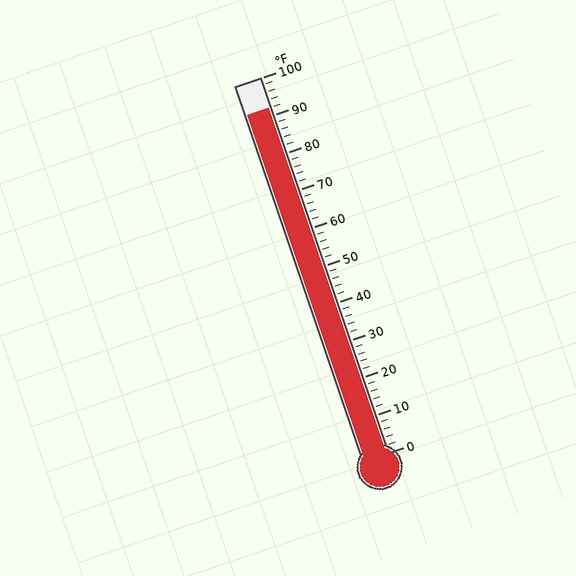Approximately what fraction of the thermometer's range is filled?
The thermometer is filled to approximately 90% of its range.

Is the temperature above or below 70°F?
The temperature is above 70°F.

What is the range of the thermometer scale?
The thermometer scale ranges from 0°F to 100°F.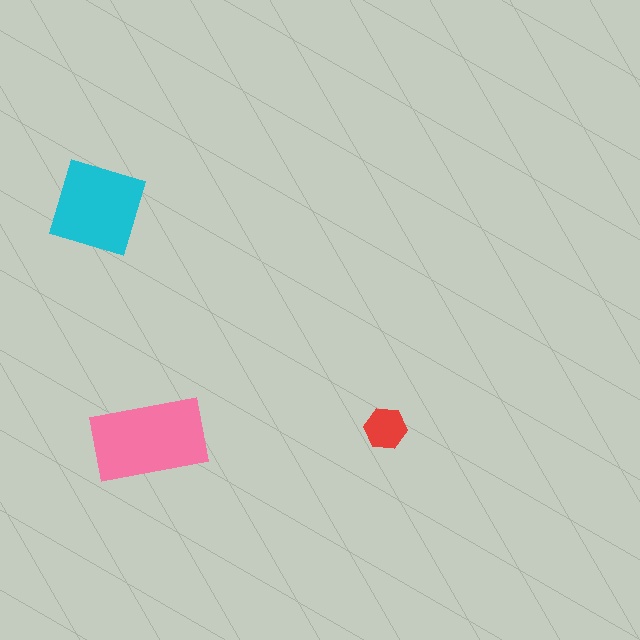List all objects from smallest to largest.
The red hexagon, the cyan square, the pink rectangle.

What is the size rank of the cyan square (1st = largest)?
2nd.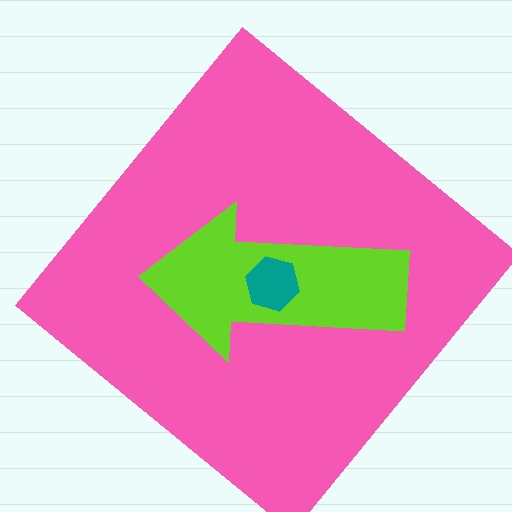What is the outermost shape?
The pink diamond.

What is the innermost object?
The teal hexagon.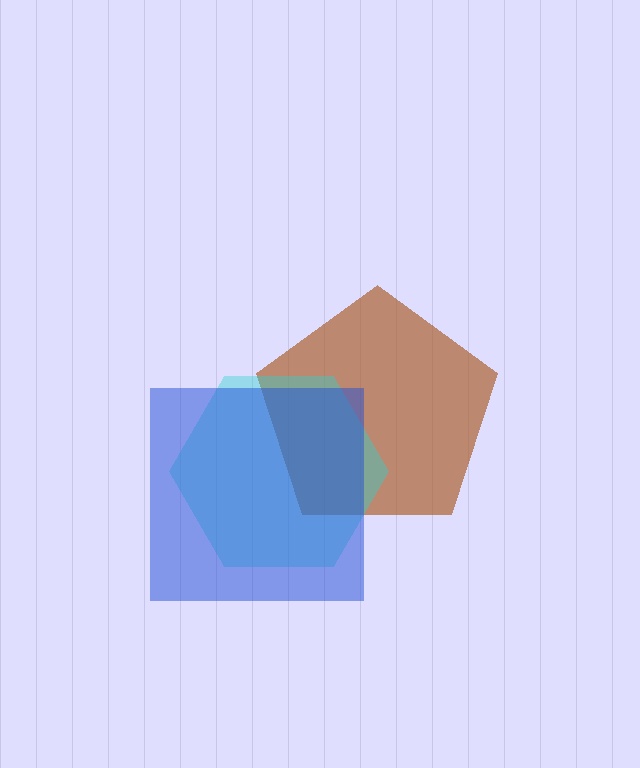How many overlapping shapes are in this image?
There are 3 overlapping shapes in the image.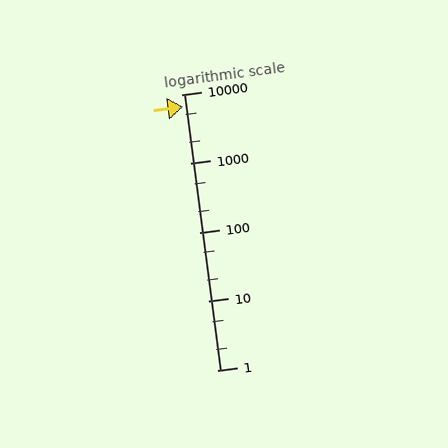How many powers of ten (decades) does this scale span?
The scale spans 4 decades, from 1 to 10000.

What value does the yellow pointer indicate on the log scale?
The pointer indicates approximately 6600.